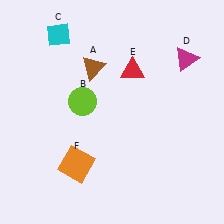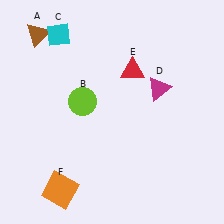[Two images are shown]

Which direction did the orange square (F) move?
The orange square (F) moved down.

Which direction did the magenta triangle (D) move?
The magenta triangle (D) moved down.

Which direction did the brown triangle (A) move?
The brown triangle (A) moved left.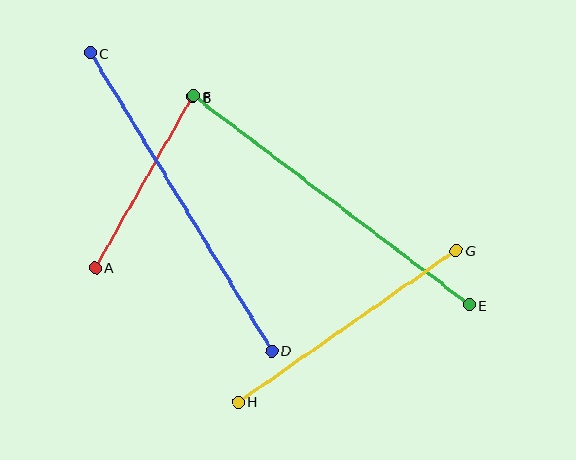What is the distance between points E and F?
The distance is approximately 346 pixels.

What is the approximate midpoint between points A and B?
The midpoint is at approximately (144, 182) pixels.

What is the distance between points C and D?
The distance is approximately 349 pixels.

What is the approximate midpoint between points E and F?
The midpoint is at approximately (331, 200) pixels.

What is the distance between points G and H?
The distance is approximately 265 pixels.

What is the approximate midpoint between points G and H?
The midpoint is at approximately (347, 326) pixels.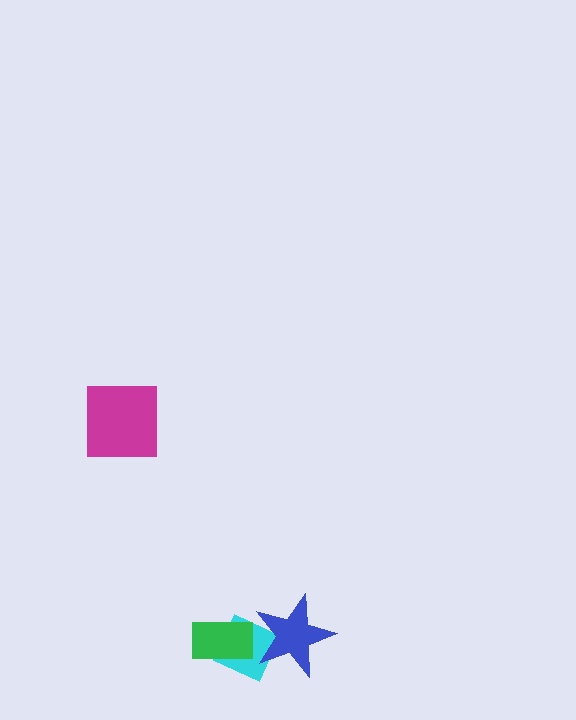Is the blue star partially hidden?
No, no other shape covers it.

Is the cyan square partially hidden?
Yes, it is partially covered by another shape.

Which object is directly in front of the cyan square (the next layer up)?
The green rectangle is directly in front of the cyan square.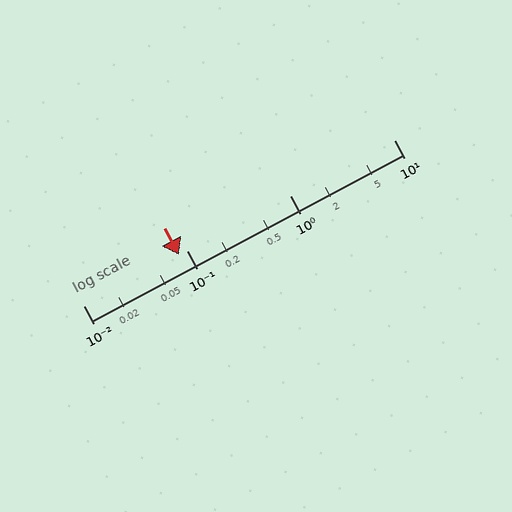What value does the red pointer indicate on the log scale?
The pointer indicates approximately 0.084.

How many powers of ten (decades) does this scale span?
The scale spans 3 decades, from 0.01 to 10.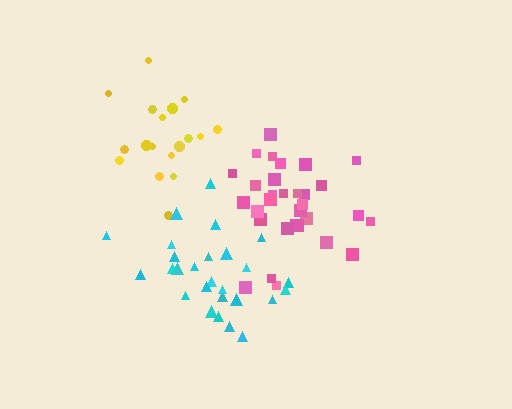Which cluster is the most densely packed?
Cyan.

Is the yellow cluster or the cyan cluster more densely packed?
Cyan.